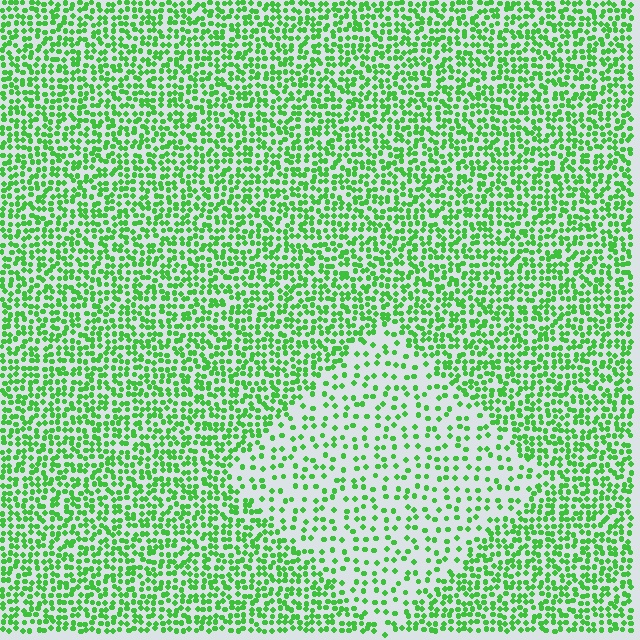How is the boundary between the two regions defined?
The boundary is defined by a change in element density (approximately 2.2x ratio). All elements are the same color, size, and shape.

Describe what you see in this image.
The image contains small green elements arranged at two different densities. A diamond-shaped region is visible where the elements are less densely packed than the surrounding area.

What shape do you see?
I see a diamond.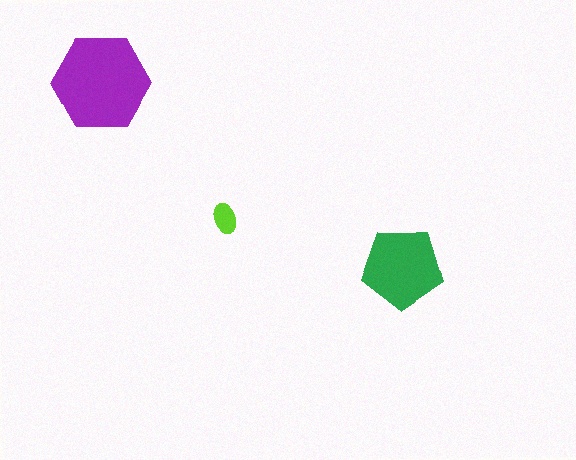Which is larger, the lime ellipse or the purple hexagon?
The purple hexagon.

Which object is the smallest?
The lime ellipse.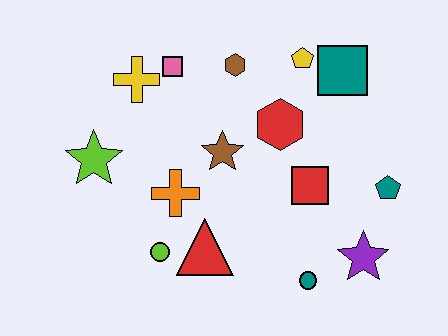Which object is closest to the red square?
The red hexagon is closest to the red square.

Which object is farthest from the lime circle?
The teal square is farthest from the lime circle.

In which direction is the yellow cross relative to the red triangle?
The yellow cross is above the red triangle.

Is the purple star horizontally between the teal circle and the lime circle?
No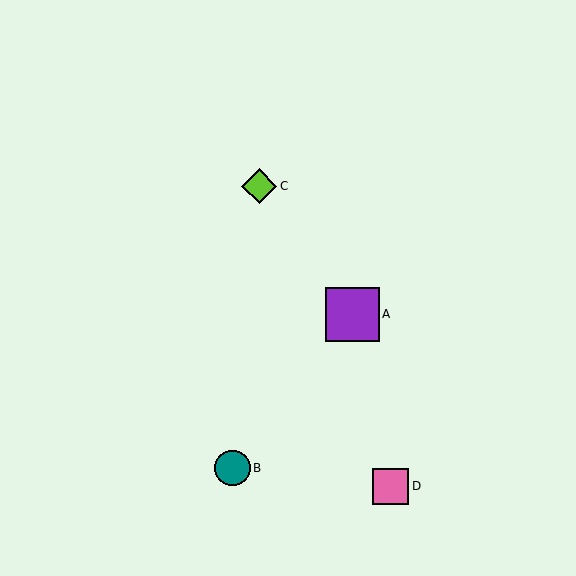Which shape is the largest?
The purple square (labeled A) is the largest.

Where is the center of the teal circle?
The center of the teal circle is at (233, 468).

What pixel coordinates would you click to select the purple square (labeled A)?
Click at (352, 314) to select the purple square A.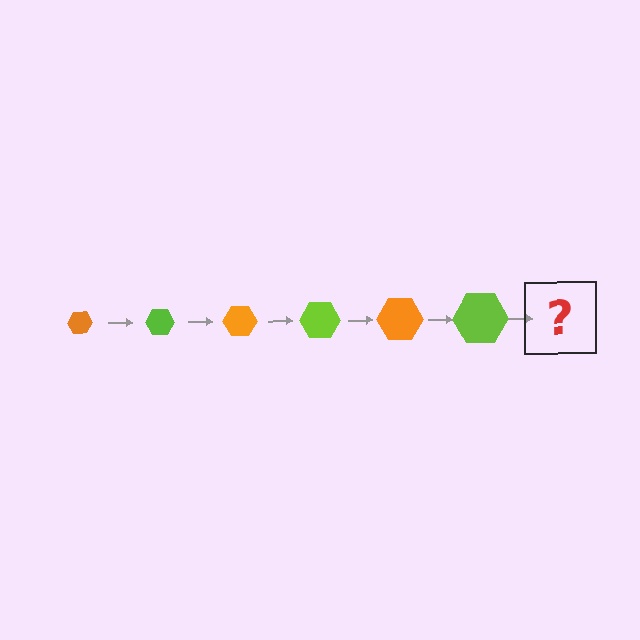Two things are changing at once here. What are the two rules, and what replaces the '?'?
The two rules are that the hexagon grows larger each step and the color cycles through orange and lime. The '?' should be an orange hexagon, larger than the previous one.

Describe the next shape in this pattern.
It should be an orange hexagon, larger than the previous one.